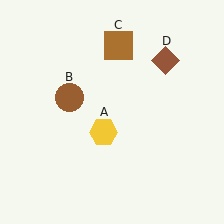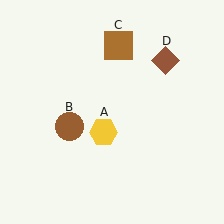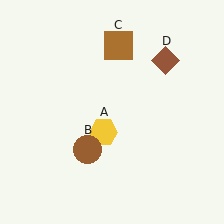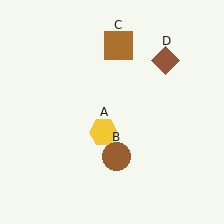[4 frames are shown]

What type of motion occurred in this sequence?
The brown circle (object B) rotated counterclockwise around the center of the scene.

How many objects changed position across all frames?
1 object changed position: brown circle (object B).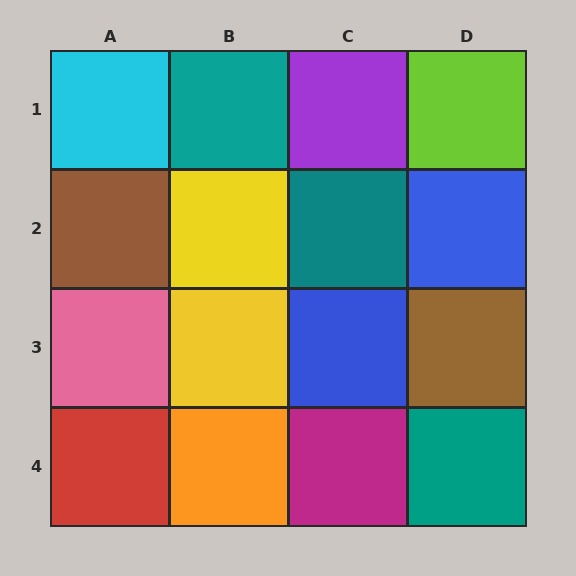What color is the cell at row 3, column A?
Pink.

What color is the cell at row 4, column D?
Teal.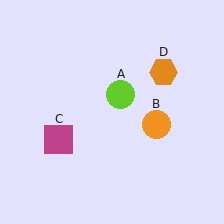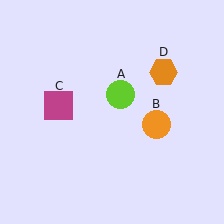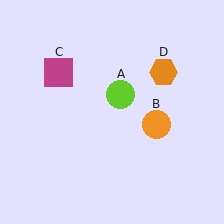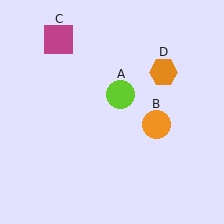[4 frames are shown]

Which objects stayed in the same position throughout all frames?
Lime circle (object A) and orange circle (object B) and orange hexagon (object D) remained stationary.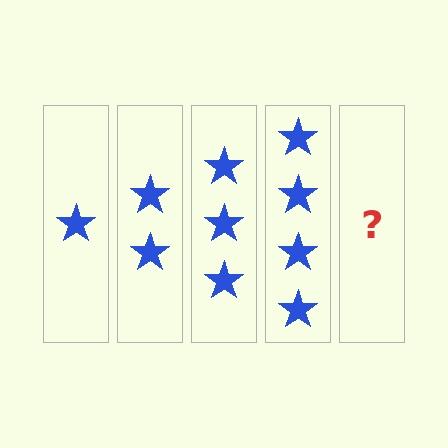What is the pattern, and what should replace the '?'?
The pattern is that each step adds one more star. The '?' should be 5 stars.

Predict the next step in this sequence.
The next step is 5 stars.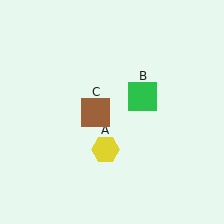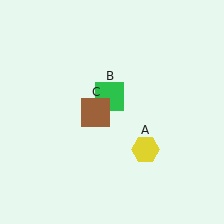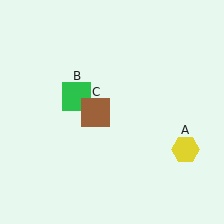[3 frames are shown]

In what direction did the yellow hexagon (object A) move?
The yellow hexagon (object A) moved right.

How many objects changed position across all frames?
2 objects changed position: yellow hexagon (object A), green square (object B).